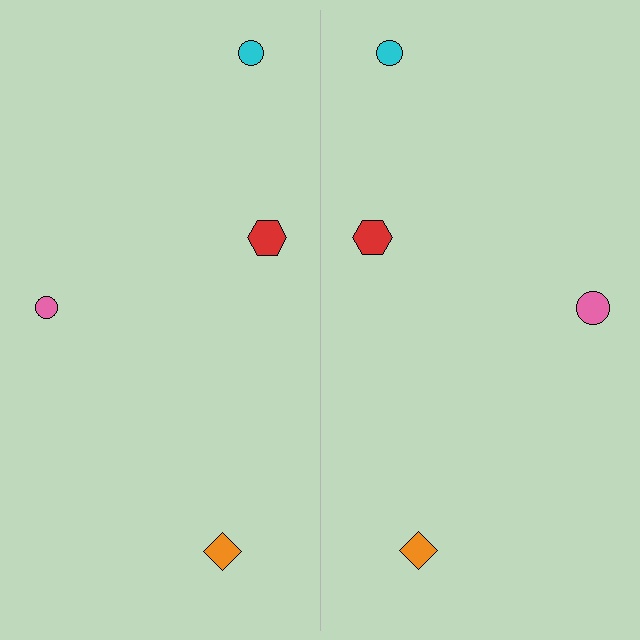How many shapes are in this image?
There are 8 shapes in this image.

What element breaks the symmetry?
The pink circle on the right side has a different size than its mirror counterpart.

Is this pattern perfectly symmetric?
No, the pattern is not perfectly symmetric. The pink circle on the right side has a different size than its mirror counterpart.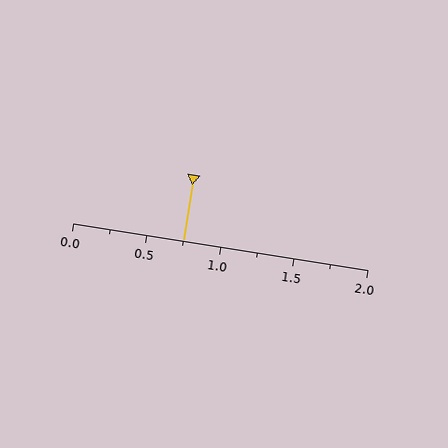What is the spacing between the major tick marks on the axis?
The major ticks are spaced 0.5 apart.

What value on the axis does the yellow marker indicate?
The marker indicates approximately 0.75.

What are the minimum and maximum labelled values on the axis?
The axis runs from 0.0 to 2.0.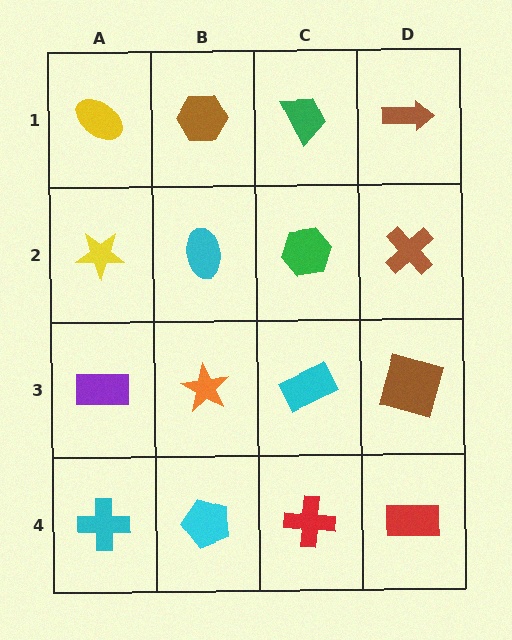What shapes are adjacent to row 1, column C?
A green hexagon (row 2, column C), a brown hexagon (row 1, column B), a brown arrow (row 1, column D).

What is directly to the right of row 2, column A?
A cyan ellipse.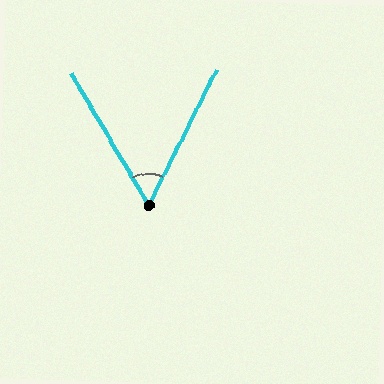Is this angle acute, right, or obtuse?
It is acute.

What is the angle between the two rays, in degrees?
Approximately 57 degrees.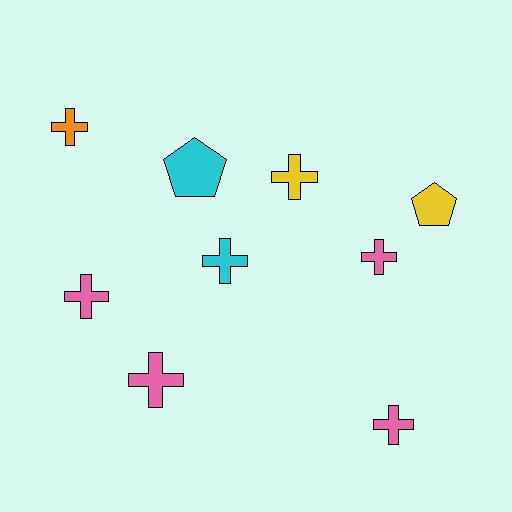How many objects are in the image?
There are 9 objects.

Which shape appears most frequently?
Cross, with 7 objects.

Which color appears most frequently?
Pink, with 4 objects.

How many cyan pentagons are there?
There is 1 cyan pentagon.